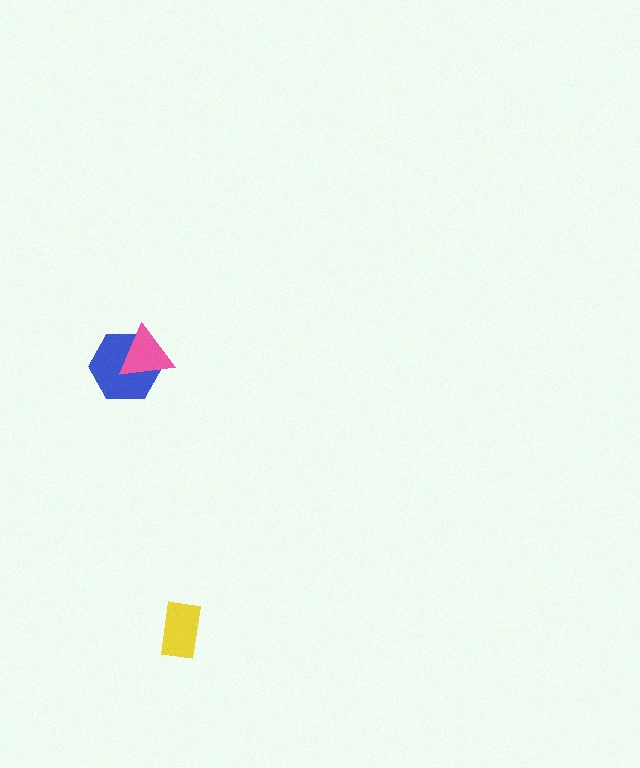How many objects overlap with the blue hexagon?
1 object overlaps with the blue hexagon.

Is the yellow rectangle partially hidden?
No, no other shape covers it.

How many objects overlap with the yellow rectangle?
0 objects overlap with the yellow rectangle.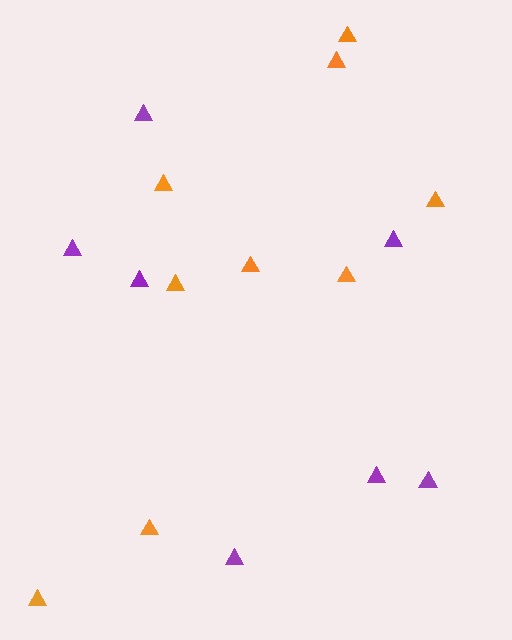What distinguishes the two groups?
There are 2 groups: one group of purple triangles (7) and one group of orange triangles (9).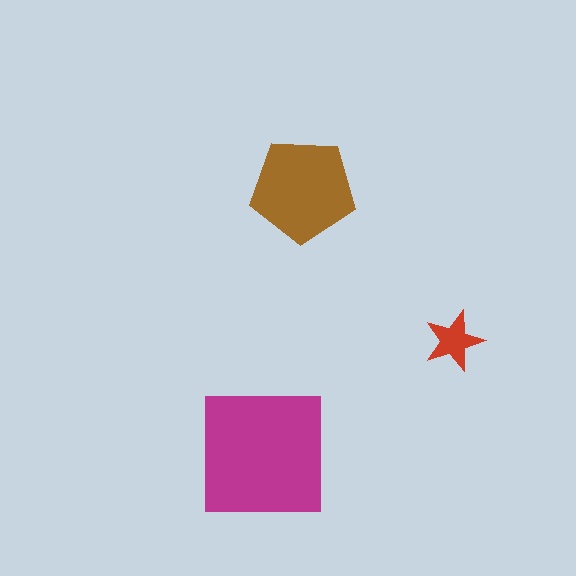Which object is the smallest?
The red star.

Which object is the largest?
The magenta square.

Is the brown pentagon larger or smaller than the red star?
Larger.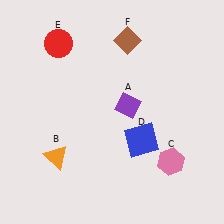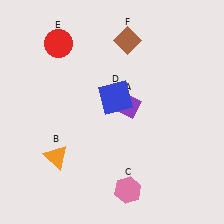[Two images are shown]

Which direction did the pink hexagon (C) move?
The pink hexagon (C) moved left.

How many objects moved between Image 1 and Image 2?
2 objects moved between the two images.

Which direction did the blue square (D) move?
The blue square (D) moved up.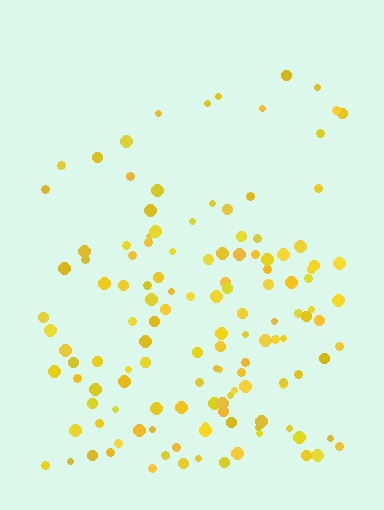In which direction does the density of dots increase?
From top to bottom, with the bottom side densest.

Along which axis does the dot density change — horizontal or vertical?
Vertical.